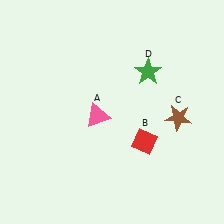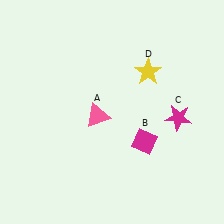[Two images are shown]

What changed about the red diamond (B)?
In Image 1, B is red. In Image 2, it changed to magenta.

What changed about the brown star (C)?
In Image 1, C is brown. In Image 2, it changed to magenta.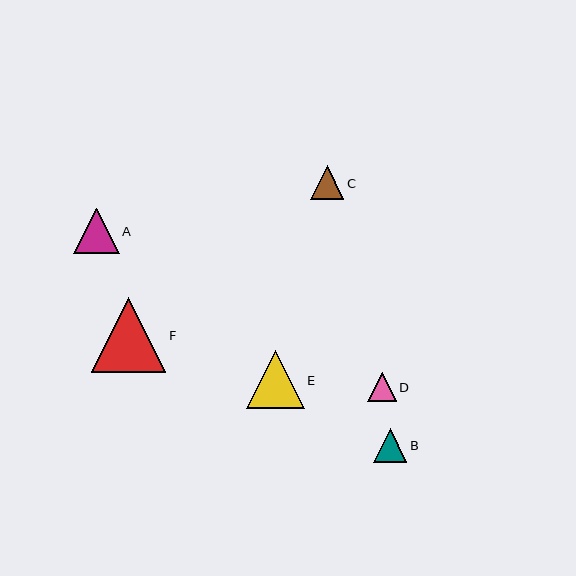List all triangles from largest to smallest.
From largest to smallest: F, E, A, C, B, D.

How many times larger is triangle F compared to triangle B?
Triangle F is approximately 2.2 times the size of triangle B.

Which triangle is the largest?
Triangle F is the largest with a size of approximately 74 pixels.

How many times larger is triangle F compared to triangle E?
Triangle F is approximately 1.3 times the size of triangle E.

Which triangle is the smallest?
Triangle D is the smallest with a size of approximately 29 pixels.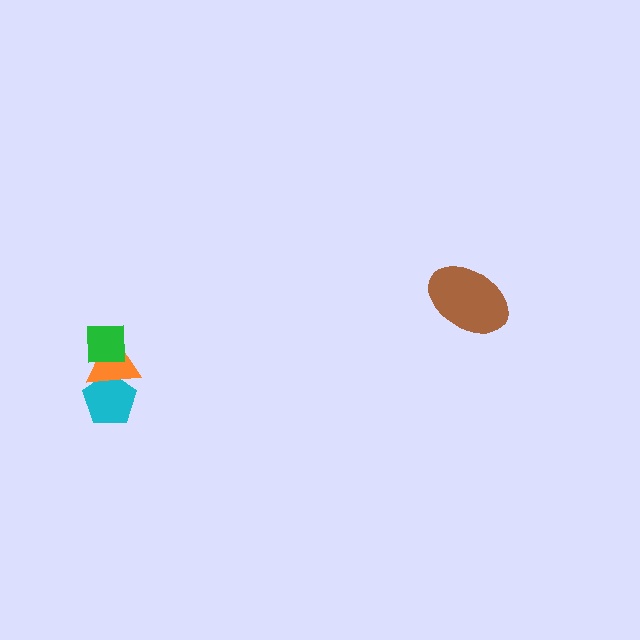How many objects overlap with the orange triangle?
2 objects overlap with the orange triangle.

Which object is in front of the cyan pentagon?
The orange triangle is in front of the cyan pentagon.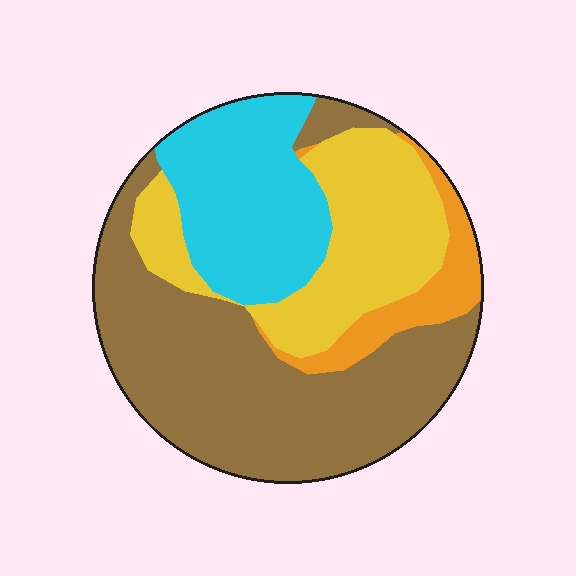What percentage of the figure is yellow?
Yellow covers 24% of the figure.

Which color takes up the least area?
Orange, at roughly 10%.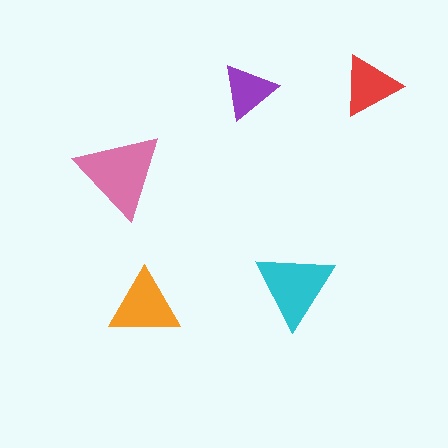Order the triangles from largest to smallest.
the pink one, the cyan one, the orange one, the red one, the purple one.